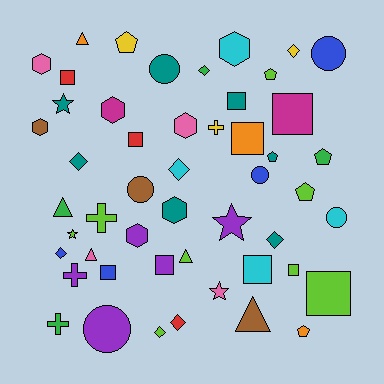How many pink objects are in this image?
There are 4 pink objects.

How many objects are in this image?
There are 50 objects.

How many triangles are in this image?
There are 5 triangles.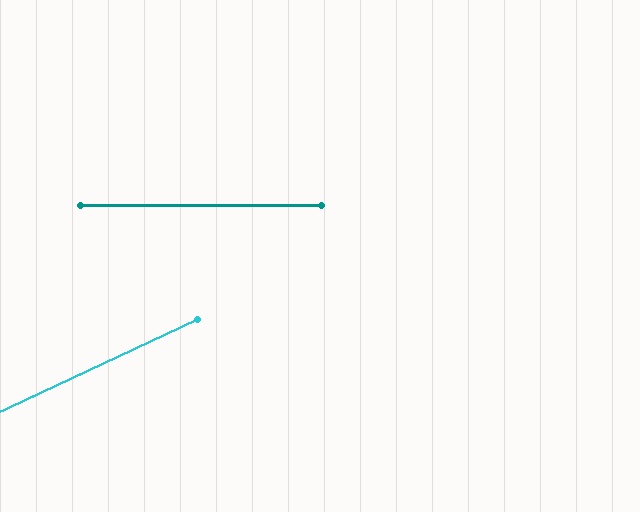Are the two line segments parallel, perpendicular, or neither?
Neither parallel nor perpendicular — they differ by about 25°.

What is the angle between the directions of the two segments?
Approximately 25 degrees.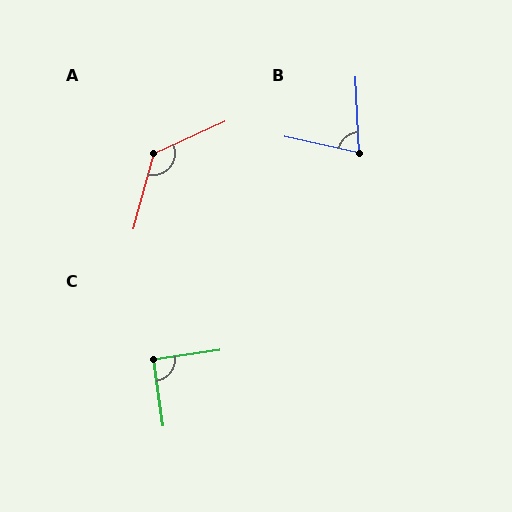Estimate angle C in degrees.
Approximately 90 degrees.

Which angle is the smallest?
B, at approximately 75 degrees.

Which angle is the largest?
A, at approximately 130 degrees.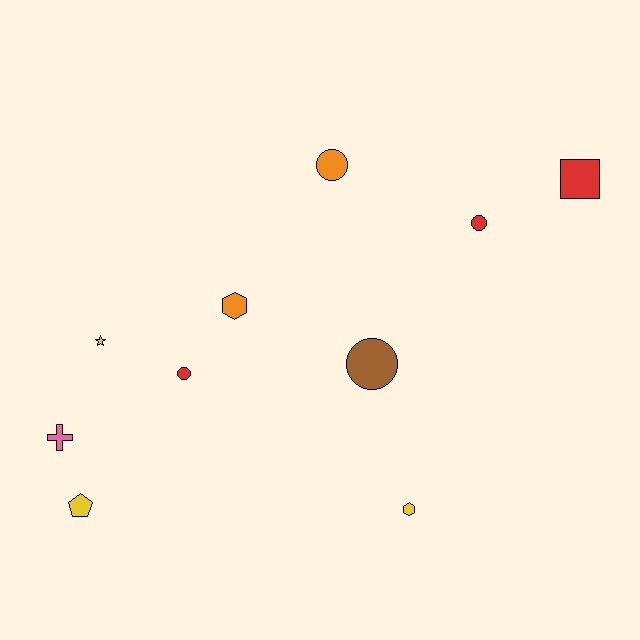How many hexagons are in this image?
There are 2 hexagons.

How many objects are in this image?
There are 10 objects.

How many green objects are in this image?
There are no green objects.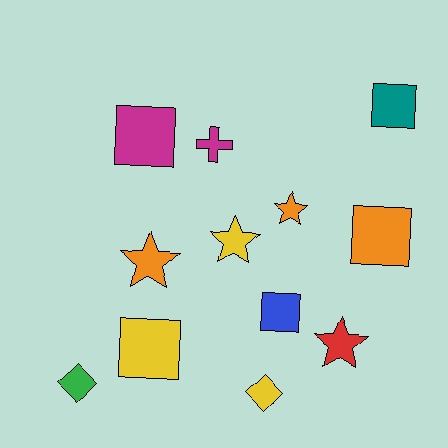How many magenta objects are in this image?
There are 2 magenta objects.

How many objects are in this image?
There are 12 objects.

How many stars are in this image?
There are 4 stars.